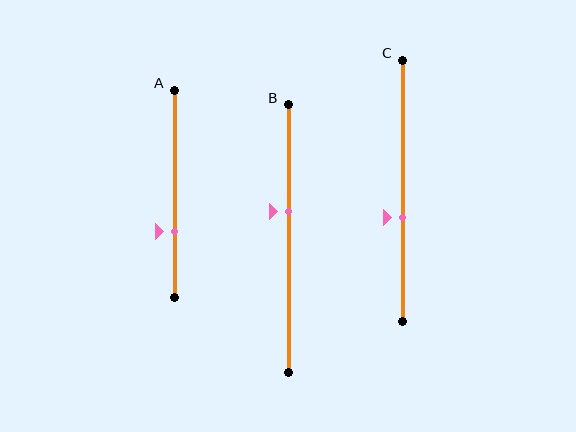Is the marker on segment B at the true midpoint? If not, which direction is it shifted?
No, the marker on segment B is shifted upward by about 10% of the segment length.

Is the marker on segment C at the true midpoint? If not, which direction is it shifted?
No, the marker on segment C is shifted downward by about 10% of the segment length.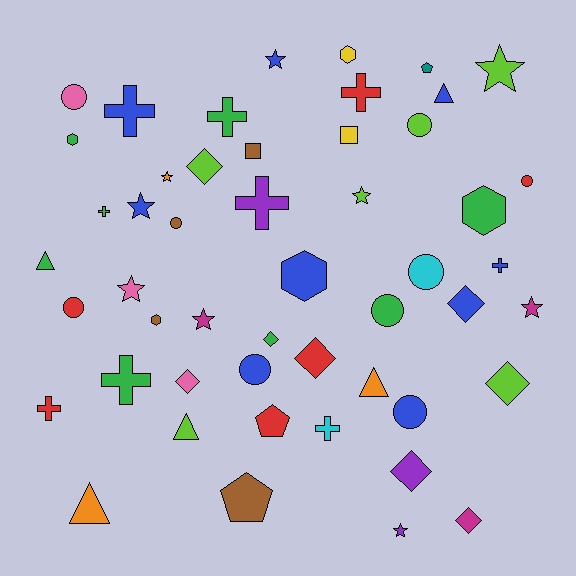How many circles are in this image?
There are 9 circles.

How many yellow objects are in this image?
There are 2 yellow objects.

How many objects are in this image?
There are 50 objects.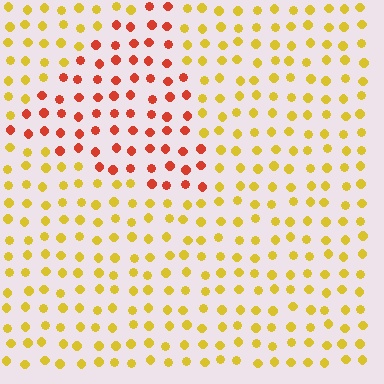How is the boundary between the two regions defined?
The boundary is defined purely by a slight shift in hue (about 47 degrees). Spacing, size, and orientation are identical on both sides.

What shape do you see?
I see a triangle.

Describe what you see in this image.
The image is filled with small yellow elements in a uniform arrangement. A triangle-shaped region is visible where the elements are tinted to a slightly different hue, forming a subtle color boundary.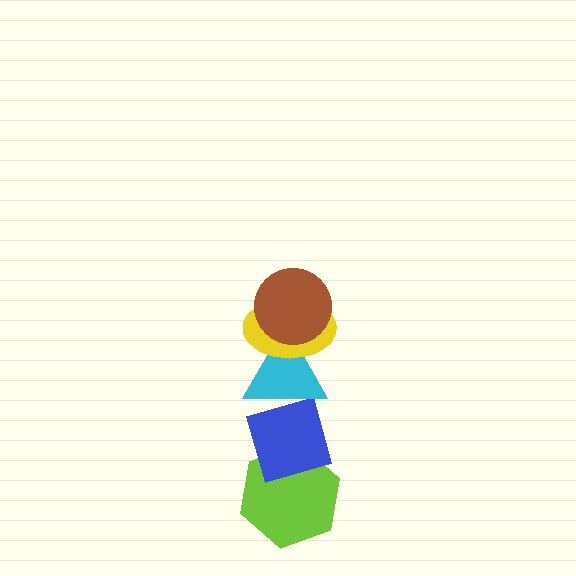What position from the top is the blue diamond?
The blue diamond is 4th from the top.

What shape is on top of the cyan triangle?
The yellow ellipse is on top of the cyan triangle.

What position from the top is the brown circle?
The brown circle is 1st from the top.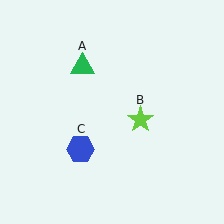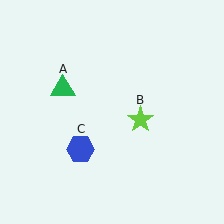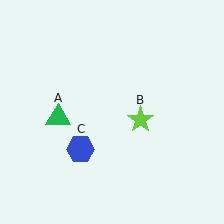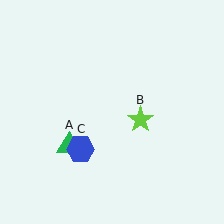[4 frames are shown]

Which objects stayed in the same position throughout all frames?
Lime star (object B) and blue hexagon (object C) remained stationary.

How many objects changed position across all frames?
1 object changed position: green triangle (object A).